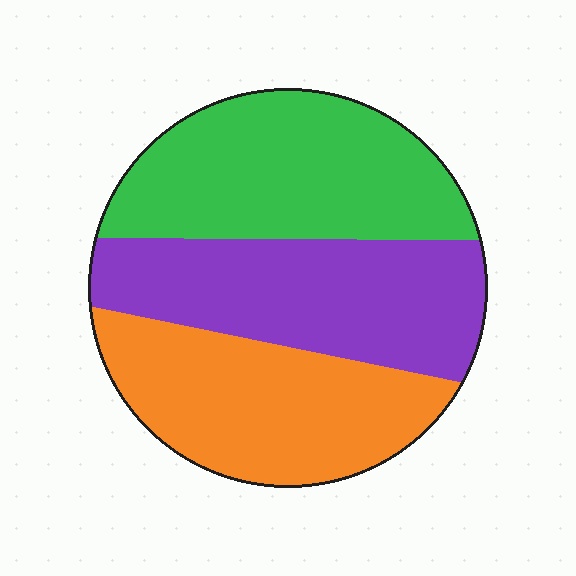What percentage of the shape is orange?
Orange takes up between a quarter and a half of the shape.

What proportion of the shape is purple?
Purple covers 34% of the shape.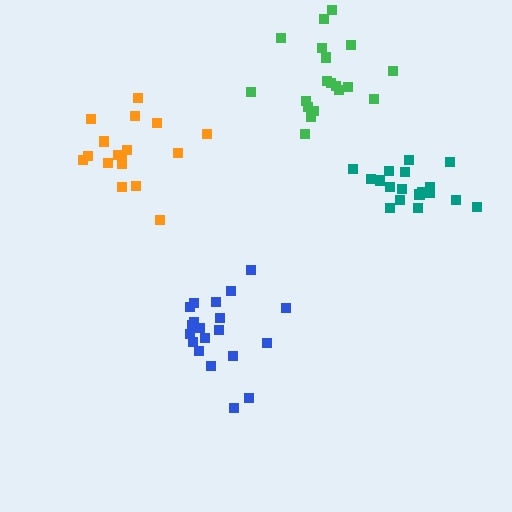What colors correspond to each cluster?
The clusters are colored: green, blue, orange, teal.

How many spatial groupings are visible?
There are 4 spatial groupings.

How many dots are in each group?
Group 1: 19 dots, Group 2: 20 dots, Group 3: 18 dots, Group 4: 20 dots (77 total).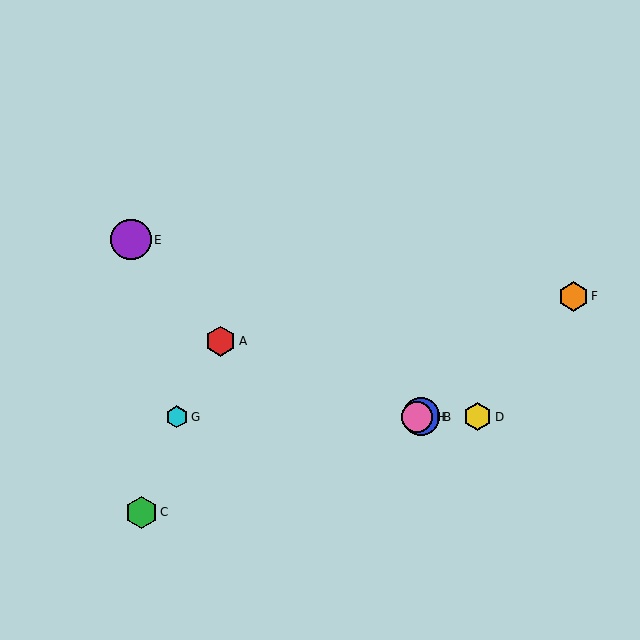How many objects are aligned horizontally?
4 objects (B, D, G, H) are aligned horizontally.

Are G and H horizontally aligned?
Yes, both are at y≈417.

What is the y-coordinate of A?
Object A is at y≈341.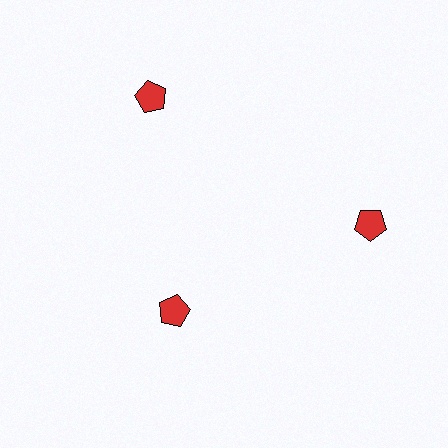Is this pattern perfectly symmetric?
No. The 3 red pentagons are arranged in a ring, but one element near the 7 o'clock position is pulled inward toward the center, breaking the 3-fold rotational symmetry.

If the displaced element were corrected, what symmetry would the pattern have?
It would have 3-fold rotational symmetry — the pattern would map onto itself every 120 degrees.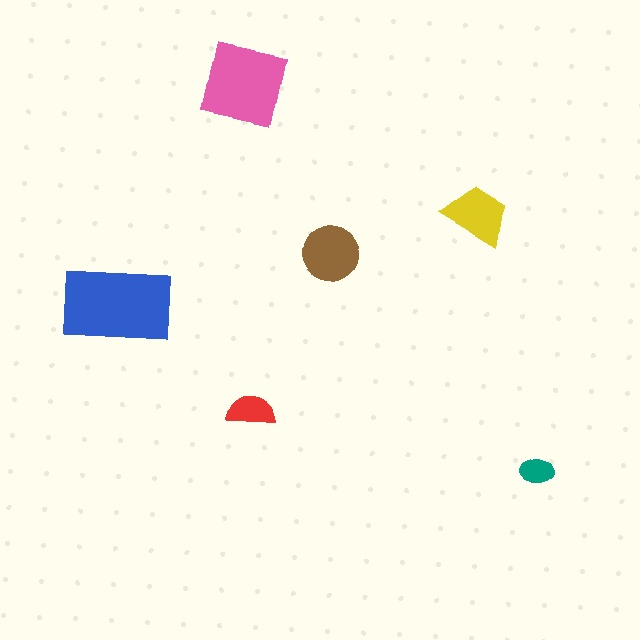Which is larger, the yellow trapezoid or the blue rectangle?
The blue rectangle.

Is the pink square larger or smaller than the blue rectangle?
Smaller.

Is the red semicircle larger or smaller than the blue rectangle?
Smaller.